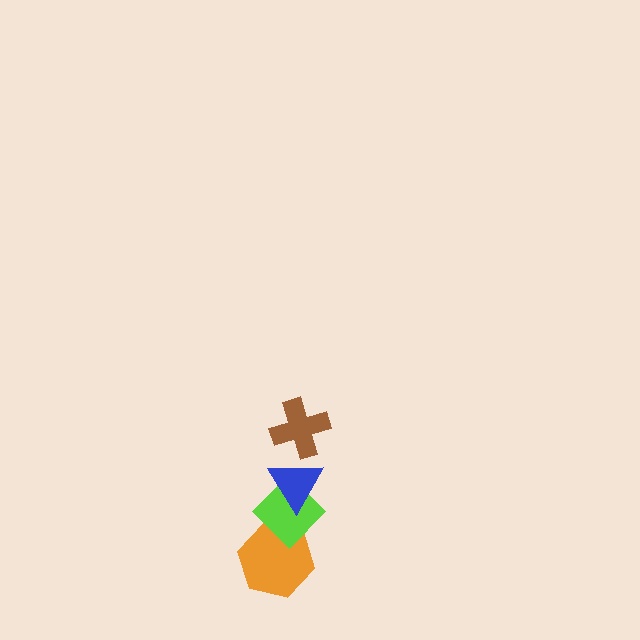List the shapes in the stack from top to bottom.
From top to bottom: the brown cross, the blue triangle, the lime diamond, the orange hexagon.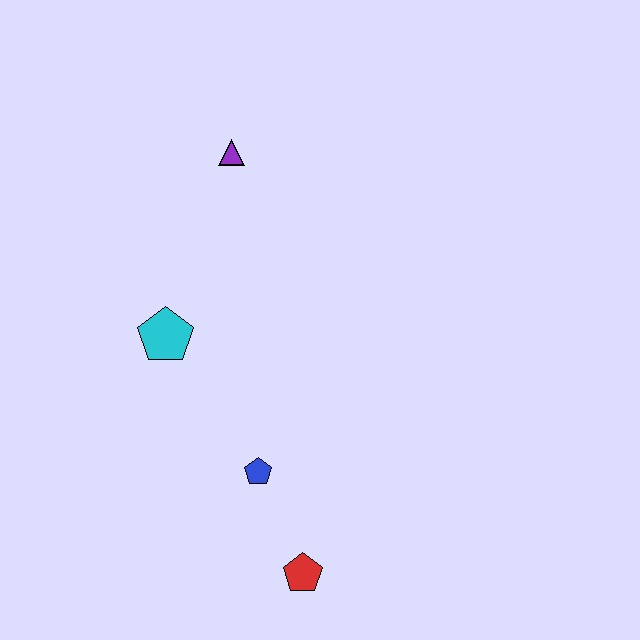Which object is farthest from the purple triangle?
The red pentagon is farthest from the purple triangle.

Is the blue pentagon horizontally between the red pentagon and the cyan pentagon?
Yes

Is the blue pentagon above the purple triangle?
No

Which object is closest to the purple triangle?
The cyan pentagon is closest to the purple triangle.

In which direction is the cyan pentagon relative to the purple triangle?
The cyan pentagon is below the purple triangle.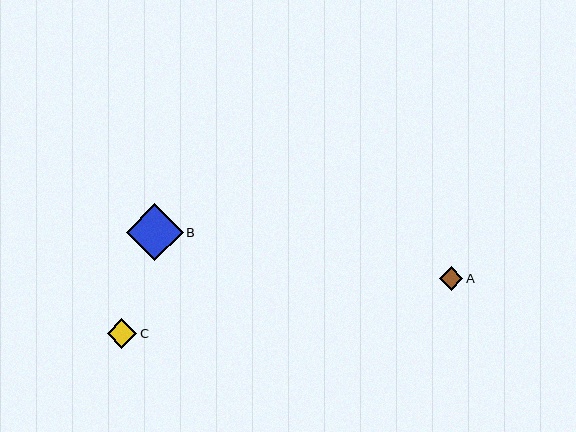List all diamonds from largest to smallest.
From largest to smallest: B, C, A.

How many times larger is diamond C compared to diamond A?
Diamond C is approximately 1.3 times the size of diamond A.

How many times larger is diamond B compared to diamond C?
Diamond B is approximately 1.9 times the size of diamond C.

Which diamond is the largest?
Diamond B is the largest with a size of approximately 57 pixels.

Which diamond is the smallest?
Diamond A is the smallest with a size of approximately 23 pixels.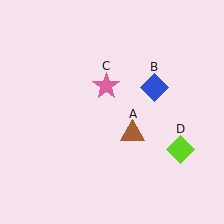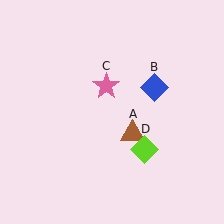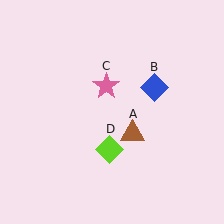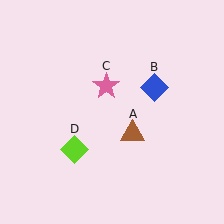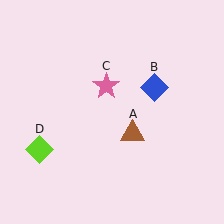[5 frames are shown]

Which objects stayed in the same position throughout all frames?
Brown triangle (object A) and blue diamond (object B) and pink star (object C) remained stationary.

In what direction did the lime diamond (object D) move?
The lime diamond (object D) moved left.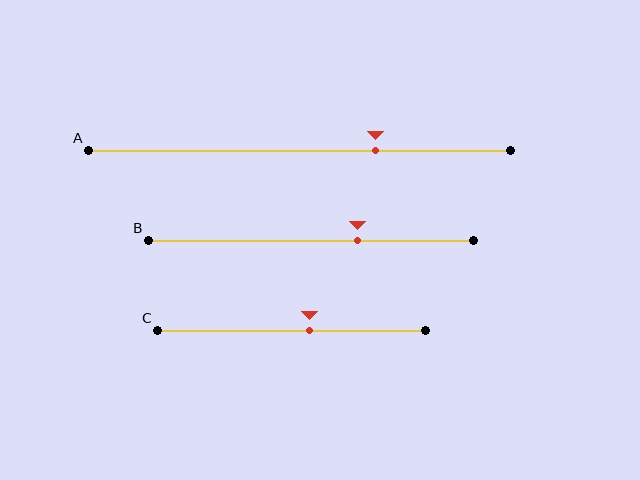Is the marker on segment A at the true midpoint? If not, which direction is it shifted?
No, the marker on segment A is shifted to the right by about 18% of the segment length.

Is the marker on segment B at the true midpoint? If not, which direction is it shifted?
No, the marker on segment B is shifted to the right by about 14% of the segment length.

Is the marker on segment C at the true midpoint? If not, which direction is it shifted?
No, the marker on segment C is shifted to the right by about 7% of the segment length.